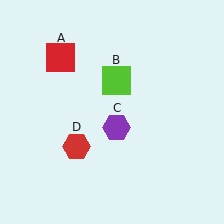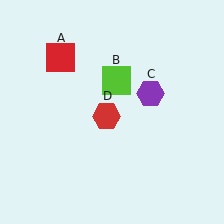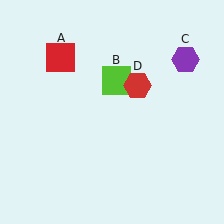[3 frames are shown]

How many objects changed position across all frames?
2 objects changed position: purple hexagon (object C), red hexagon (object D).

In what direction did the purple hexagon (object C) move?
The purple hexagon (object C) moved up and to the right.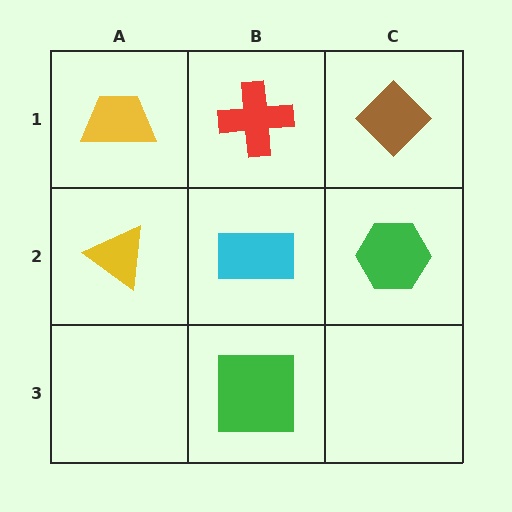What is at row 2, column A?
A yellow triangle.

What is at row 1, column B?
A red cross.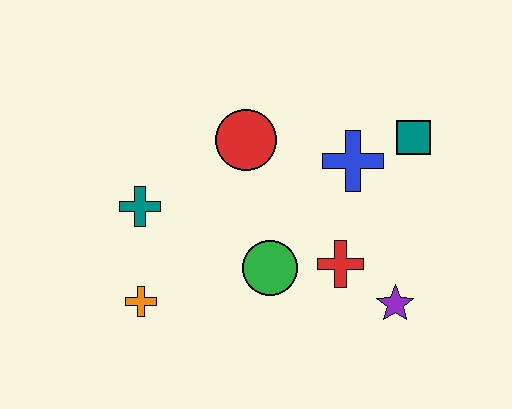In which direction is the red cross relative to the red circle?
The red cross is below the red circle.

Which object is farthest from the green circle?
The teal square is farthest from the green circle.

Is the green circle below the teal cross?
Yes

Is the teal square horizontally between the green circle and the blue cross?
No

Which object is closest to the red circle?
The blue cross is closest to the red circle.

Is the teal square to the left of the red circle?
No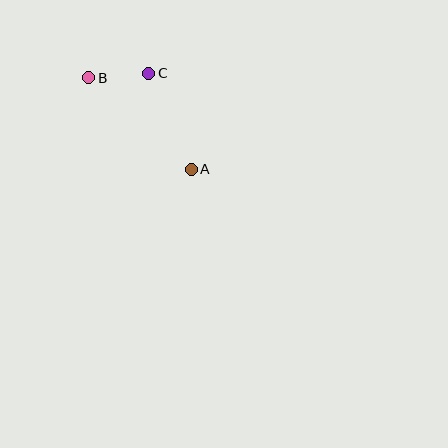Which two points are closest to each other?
Points B and C are closest to each other.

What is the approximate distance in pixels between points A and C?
The distance between A and C is approximately 105 pixels.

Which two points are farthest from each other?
Points A and B are farthest from each other.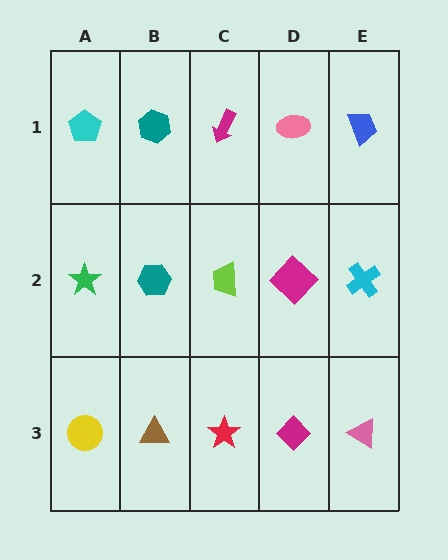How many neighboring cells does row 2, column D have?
4.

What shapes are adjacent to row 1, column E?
A cyan cross (row 2, column E), a pink ellipse (row 1, column D).